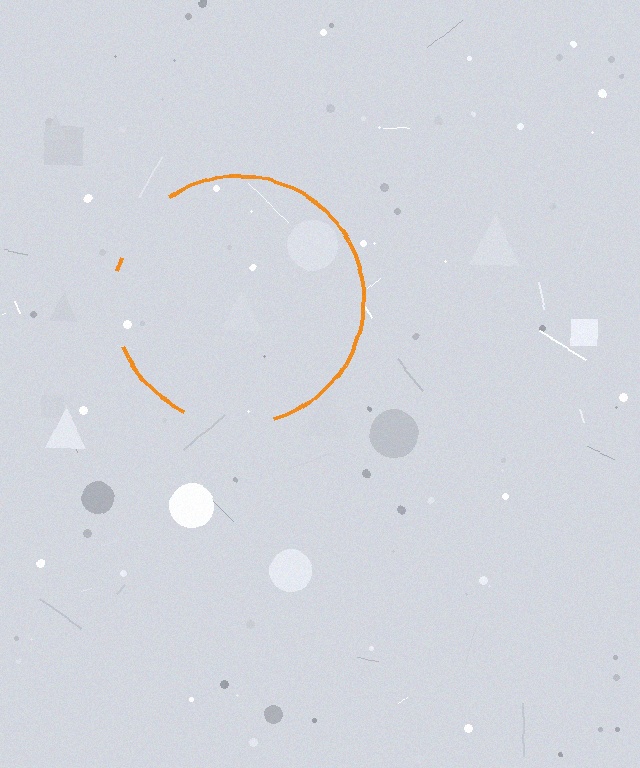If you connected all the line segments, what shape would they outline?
They would outline a circle.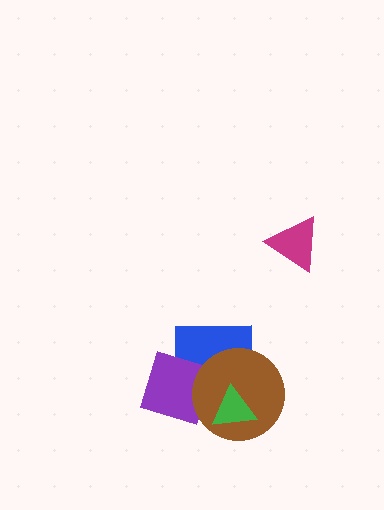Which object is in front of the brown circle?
The green triangle is in front of the brown circle.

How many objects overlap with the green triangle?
3 objects overlap with the green triangle.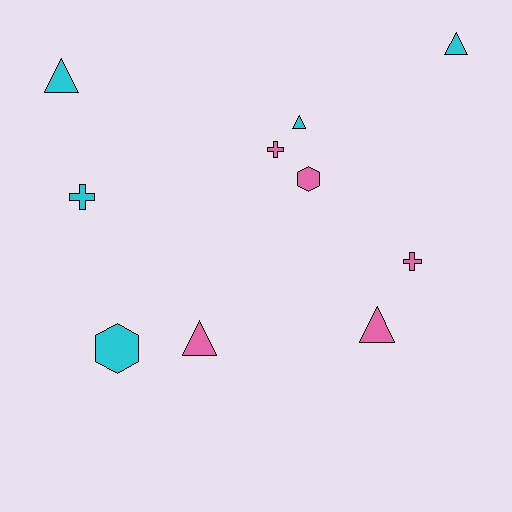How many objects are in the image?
There are 10 objects.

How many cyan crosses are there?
There is 1 cyan cross.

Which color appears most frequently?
Cyan, with 5 objects.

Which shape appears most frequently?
Triangle, with 5 objects.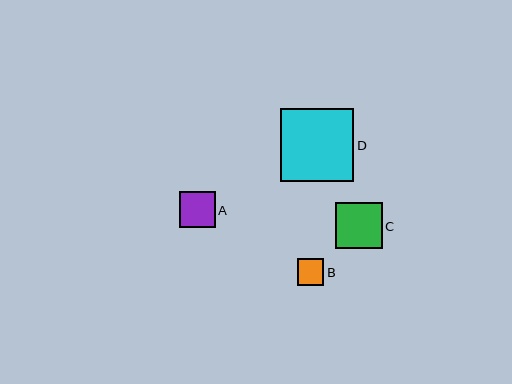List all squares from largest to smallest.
From largest to smallest: D, C, A, B.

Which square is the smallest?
Square B is the smallest with a size of approximately 26 pixels.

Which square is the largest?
Square D is the largest with a size of approximately 73 pixels.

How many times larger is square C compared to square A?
Square C is approximately 1.3 times the size of square A.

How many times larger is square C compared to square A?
Square C is approximately 1.3 times the size of square A.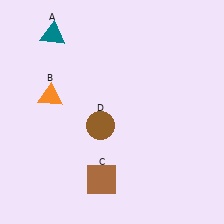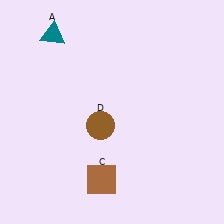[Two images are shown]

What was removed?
The orange triangle (B) was removed in Image 2.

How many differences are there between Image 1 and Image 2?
There is 1 difference between the two images.